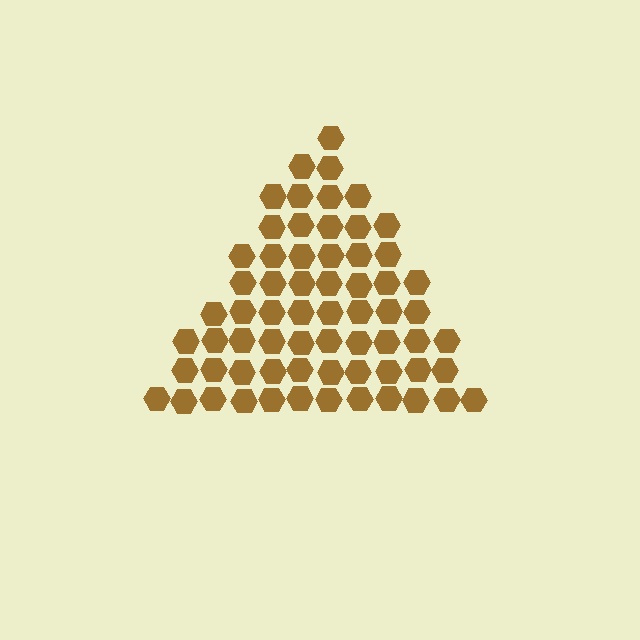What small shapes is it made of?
It is made of small hexagons.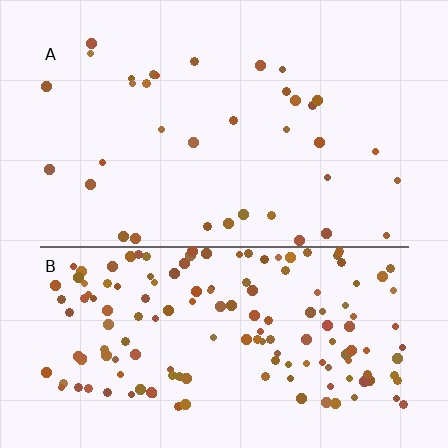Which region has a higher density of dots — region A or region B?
B (the bottom).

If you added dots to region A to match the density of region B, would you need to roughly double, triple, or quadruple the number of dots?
Approximately quadruple.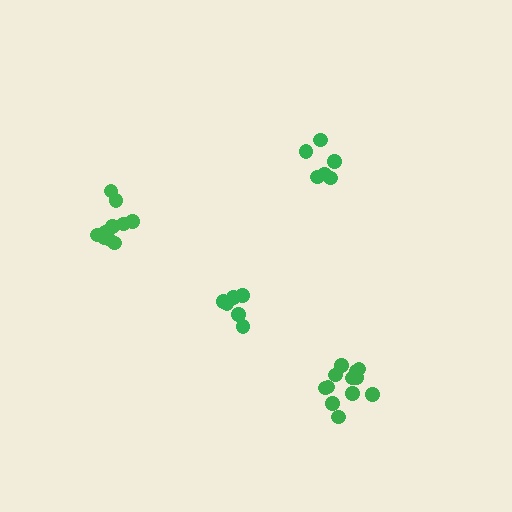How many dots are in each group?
Group 1: 12 dots, Group 2: 6 dots, Group 3: 10 dots, Group 4: 6 dots (34 total).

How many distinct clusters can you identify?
There are 4 distinct clusters.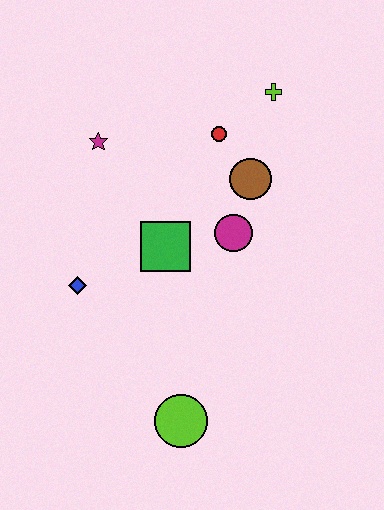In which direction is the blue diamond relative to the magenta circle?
The blue diamond is to the left of the magenta circle.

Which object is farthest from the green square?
The lime cross is farthest from the green square.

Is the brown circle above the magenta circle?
Yes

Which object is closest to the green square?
The magenta circle is closest to the green square.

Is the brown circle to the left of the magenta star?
No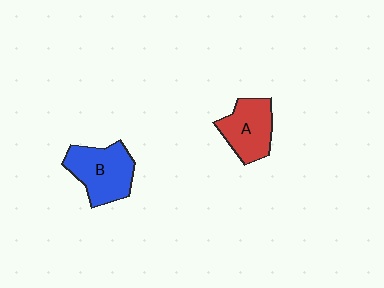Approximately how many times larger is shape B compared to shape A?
Approximately 1.2 times.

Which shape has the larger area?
Shape B (blue).